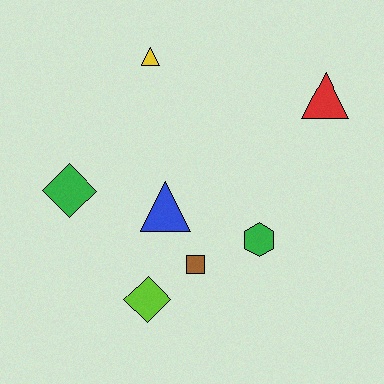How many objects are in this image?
There are 7 objects.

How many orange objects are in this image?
There are no orange objects.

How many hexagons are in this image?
There is 1 hexagon.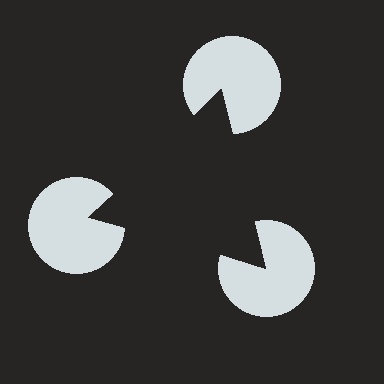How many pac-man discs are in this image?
There are 3 — one at each vertex of the illusory triangle.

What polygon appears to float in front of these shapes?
An illusory triangle — its edges are inferred from the aligned wedge cuts in the pac-man discs, not physically drawn.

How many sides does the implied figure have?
3 sides.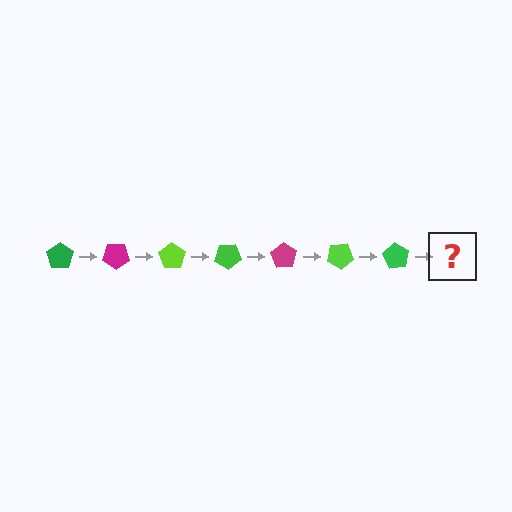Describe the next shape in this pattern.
It should be a magenta pentagon, rotated 245 degrees from the start.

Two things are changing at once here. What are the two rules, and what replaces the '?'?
The two rules are that it rotates 35 degrees each step and the color cycles through green, magenta, and lime. The '?' should be a magenta pentagon, rotated 245 degrees from the start.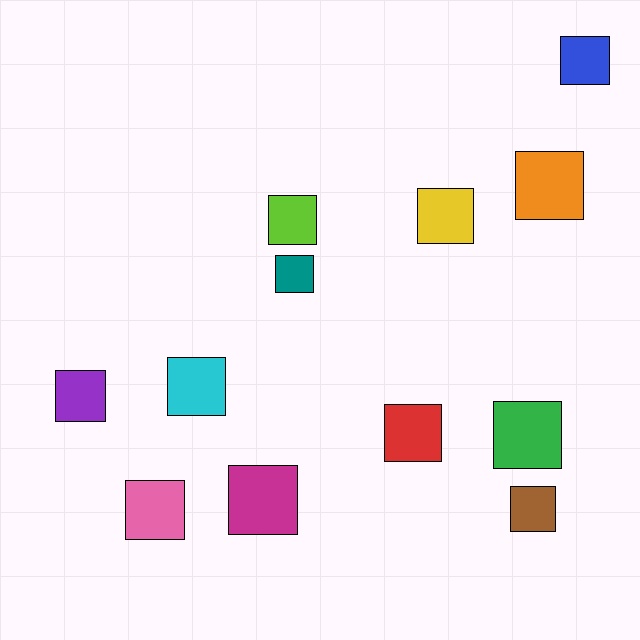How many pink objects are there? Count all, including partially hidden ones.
There is 1 pink object.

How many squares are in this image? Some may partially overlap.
There are 12 squares.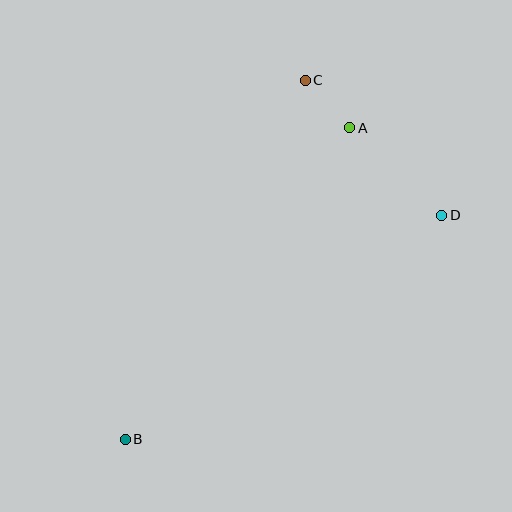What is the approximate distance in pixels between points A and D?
The distance between A and D is approximately 127 pixels.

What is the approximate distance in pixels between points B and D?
The distance between B and D is approximately 387 pixels.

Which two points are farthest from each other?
Points B and C are farthest from each other.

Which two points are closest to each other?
Points A and C are closest to each other.